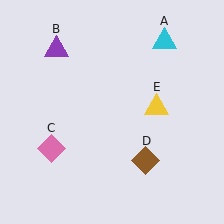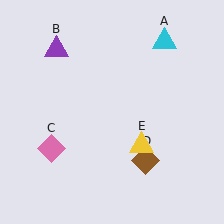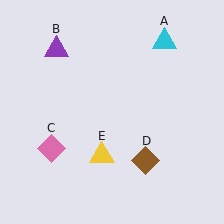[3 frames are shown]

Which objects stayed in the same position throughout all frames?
Cyan triangle (object A) and purple triangle (object B) and pink diamond (object C) and brown diamond (object D) remained stationary.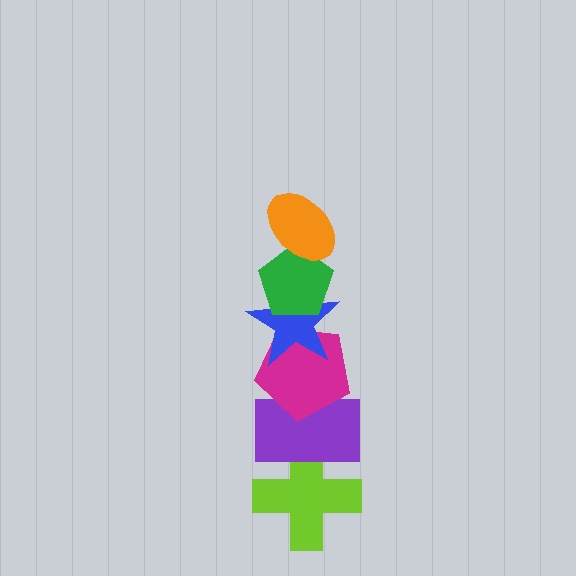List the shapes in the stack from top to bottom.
From top to bottom: the orange ellipse, the green pentagon, the blue star, the magenta pentagon, the purple rectangle, the lime cross.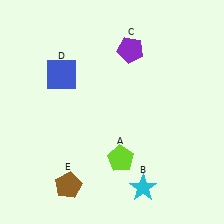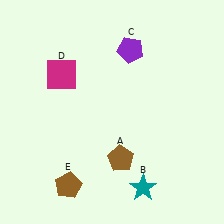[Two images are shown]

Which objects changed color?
A changed from lime to brown. B changed from cyan to teal. D changed from blue to magenta.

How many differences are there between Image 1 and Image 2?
There are 3 differences between the two images.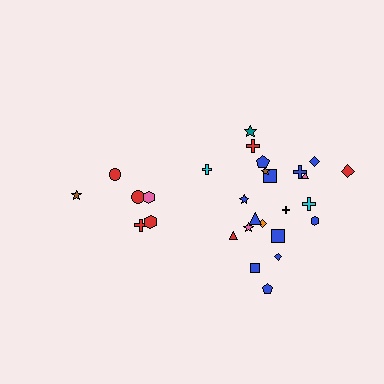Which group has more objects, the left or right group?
The right group.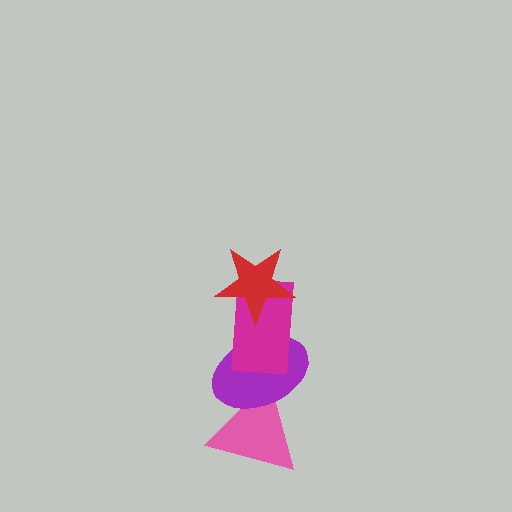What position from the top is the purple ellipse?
The purple ellipse is 3rd from the top.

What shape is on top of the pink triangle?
The purple ellipse is on top of the pink triangle.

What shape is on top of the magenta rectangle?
The red star is on top of the magenta rectangle.